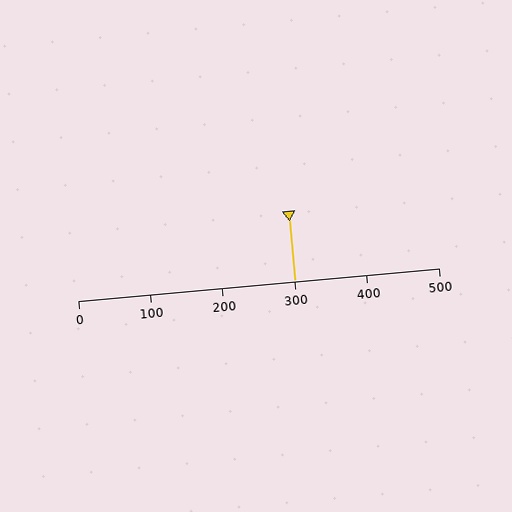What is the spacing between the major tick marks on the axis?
The major ticks are spaced 100 apart.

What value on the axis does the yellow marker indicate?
The marker indicates approximately 300.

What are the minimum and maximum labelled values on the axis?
The axis runs from 0 to 500.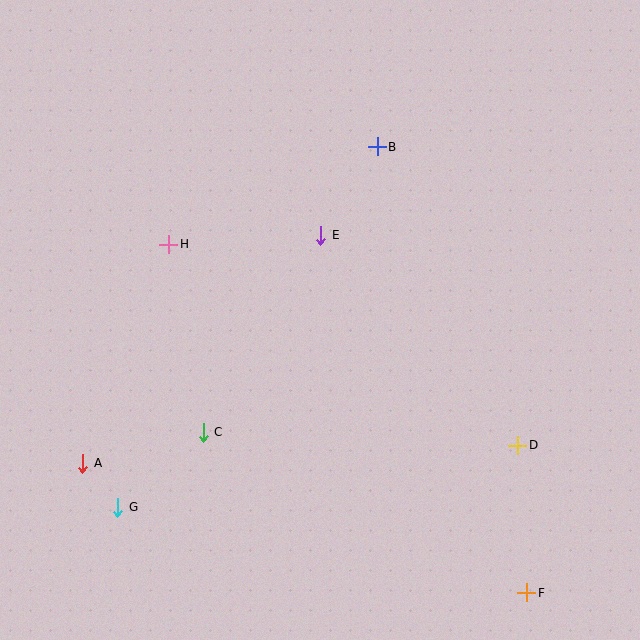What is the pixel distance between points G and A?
The distance between G and A is 56 pixels.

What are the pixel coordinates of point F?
Point F is at (527, 593).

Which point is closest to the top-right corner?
Point B is closest to the top-right corner.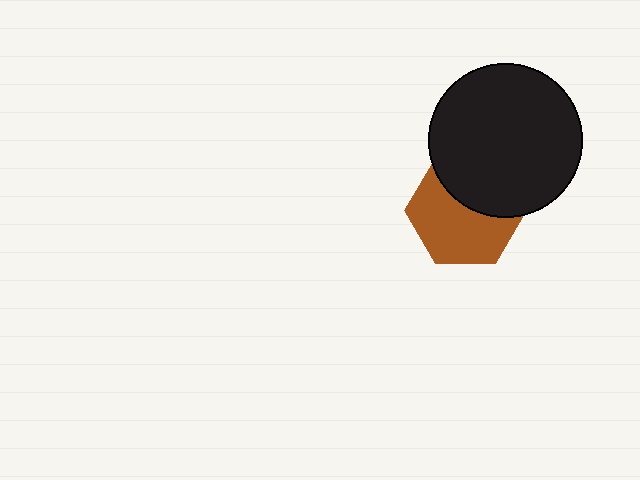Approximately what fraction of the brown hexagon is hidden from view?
Roughly 39% of the brown hexagon is hidden behind the black circle.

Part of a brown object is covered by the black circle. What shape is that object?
It is a hexagon.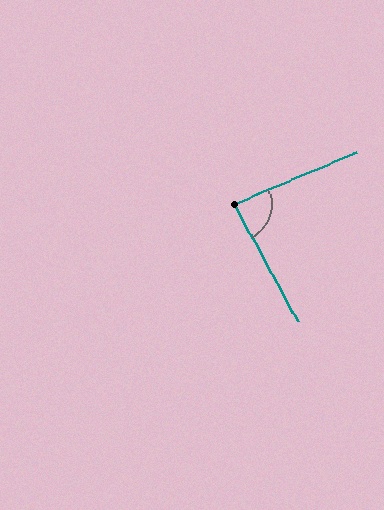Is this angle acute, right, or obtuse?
It is acute.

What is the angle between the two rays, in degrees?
Approximately 85 degrees.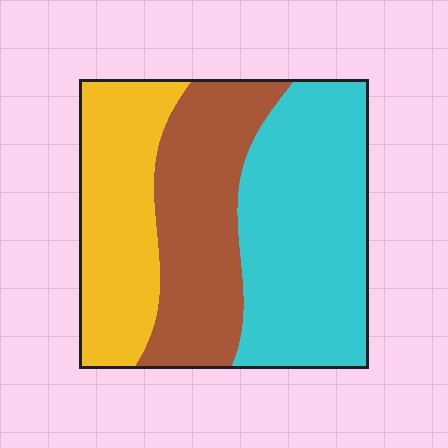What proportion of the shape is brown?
Brown takes up about one third (1/3) of the shape.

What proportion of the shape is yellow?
Yellow takes up about one quarter (1/4) of the shape.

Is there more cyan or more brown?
Cyan.